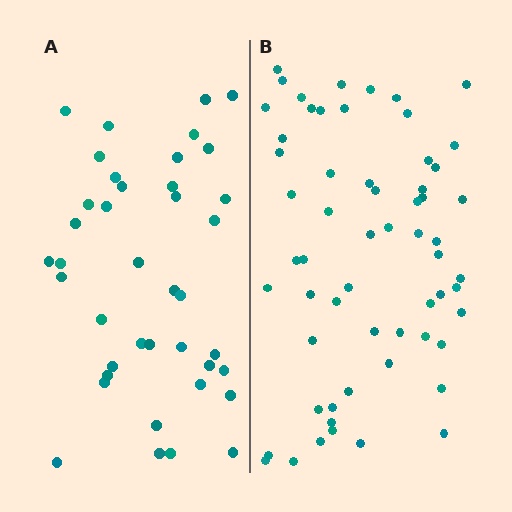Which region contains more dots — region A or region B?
Region B (the right region) has more dots.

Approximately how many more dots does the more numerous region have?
Region B has approximately 20 more dots than region A.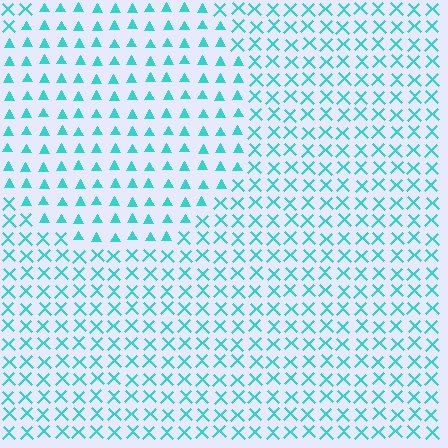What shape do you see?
I see a circle.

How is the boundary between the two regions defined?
The boundary is defined by a change in element shape: triangles inside vs. X marks outside. All elements share the same color and spacing.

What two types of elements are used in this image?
The image uses triangles inside the circle region and X marks outside it.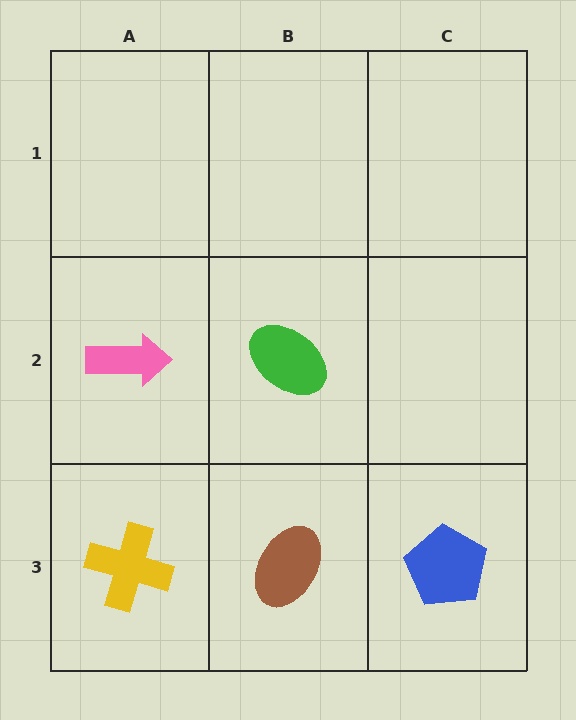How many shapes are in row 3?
3 shapes.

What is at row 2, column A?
A pink arrow.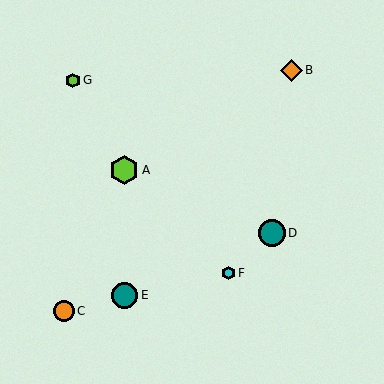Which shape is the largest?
The lime hexagon (labeled A) is the largest.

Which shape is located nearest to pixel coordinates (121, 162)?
The lime hexagon (labeled A) at (124, 170) is nearest to that location.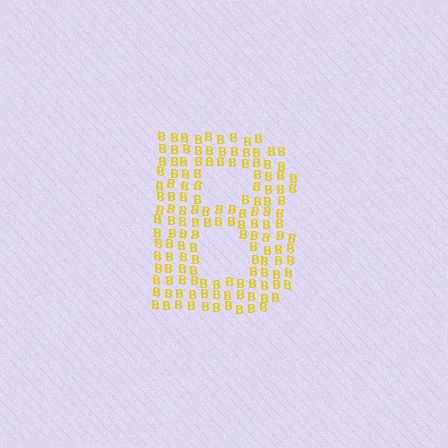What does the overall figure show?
The overall figure shows the letter B.